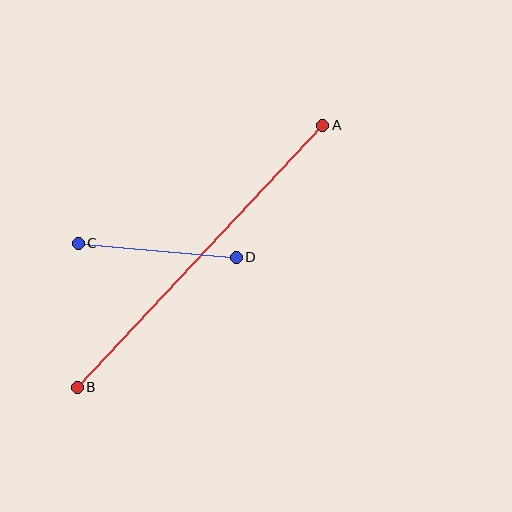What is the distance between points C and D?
The distance is approximately 159 pixels.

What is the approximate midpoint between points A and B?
The midpoint is at approximately (200, 256) pixels.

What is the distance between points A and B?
The distance is approximately 359 pixels.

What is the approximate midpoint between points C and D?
The midpoint is at approximately (157, 250) pixels.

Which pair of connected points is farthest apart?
Points A and B are farthest apart.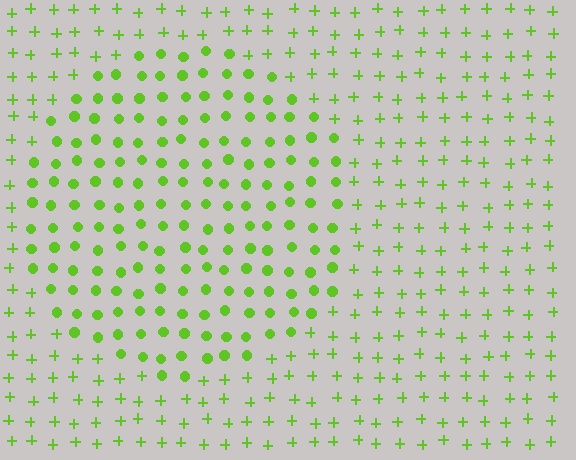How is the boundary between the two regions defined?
The boundary is defined by a change in element shape: circles inside vs. plus signs outside. All elements share the same color and spacing.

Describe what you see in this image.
The image is filled with small lime elements arranged in a uniform grid. A circle-shaped region contains circles, while the surrounding area contains plus signs. The boundary is defined purely by the change in element shape.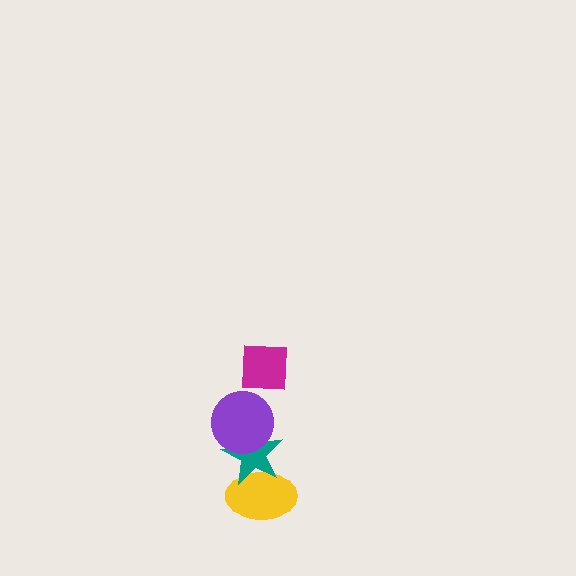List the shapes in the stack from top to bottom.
From top to bottom: the magenta square, the purple circle, the teal star, the yellow ellipse.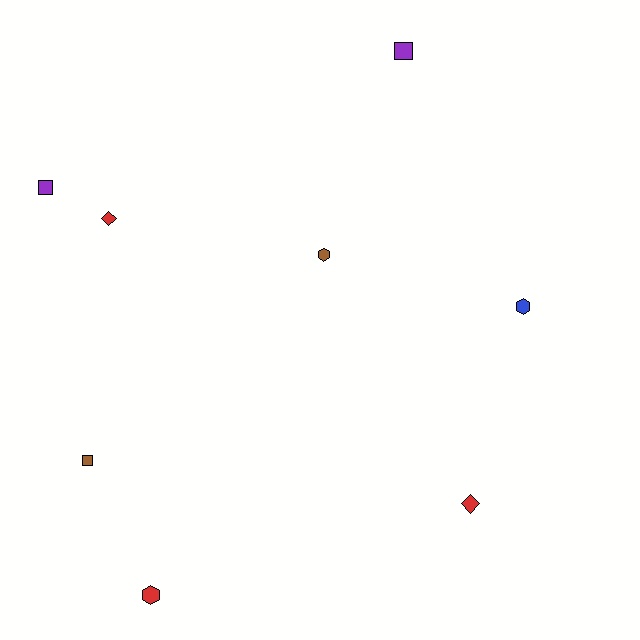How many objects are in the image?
There are 8 objects.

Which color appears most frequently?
Red, with 3 objects.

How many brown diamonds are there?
There are no brown diamonds.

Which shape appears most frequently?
Square, with 3 objects.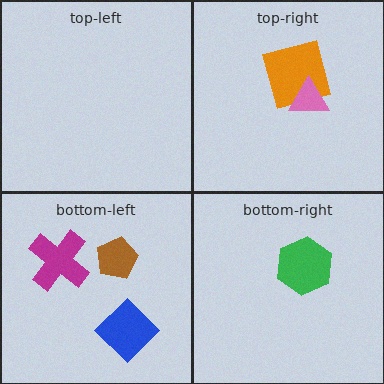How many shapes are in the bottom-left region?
3.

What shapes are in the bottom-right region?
The green hexagon.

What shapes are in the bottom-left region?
The brown pentagon, the magenta cross, the blue diamond.